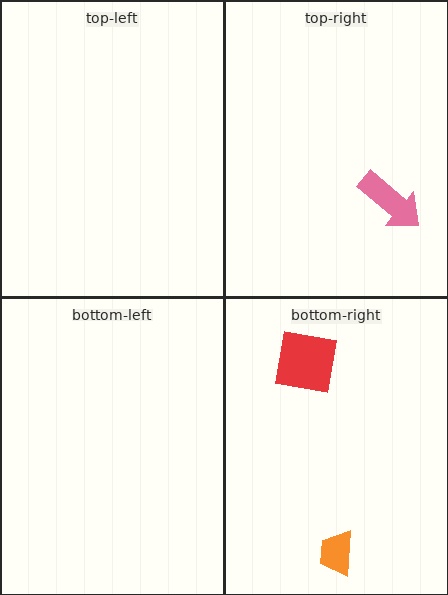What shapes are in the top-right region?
The pink arrow.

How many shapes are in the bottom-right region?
2.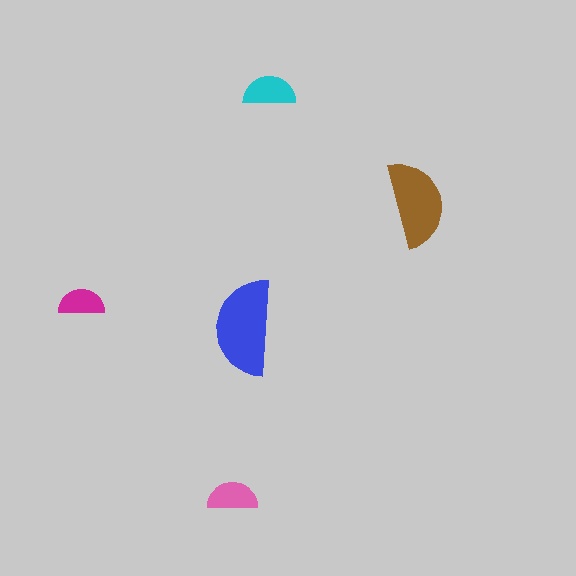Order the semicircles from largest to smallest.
the blue one, the brown one, the cyan one, the pink one, the magenta one.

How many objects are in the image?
There are 5 objects in the image.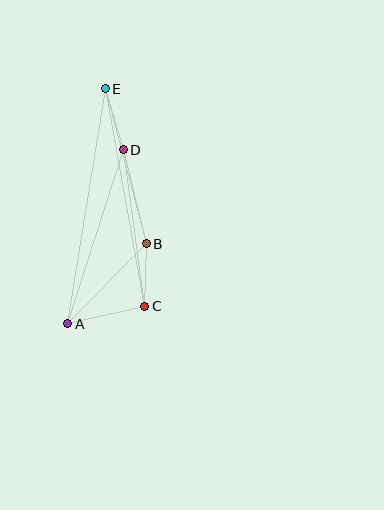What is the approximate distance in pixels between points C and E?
The distance between C and E is approximately 221 pixels.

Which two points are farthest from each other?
Points A and E are farthest from each other.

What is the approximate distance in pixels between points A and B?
The distance between A and B is approximately 112 pixels.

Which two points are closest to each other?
Points B and C are closest to each other.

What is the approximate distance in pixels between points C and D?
The distance between C and D is approximately 158 pixels.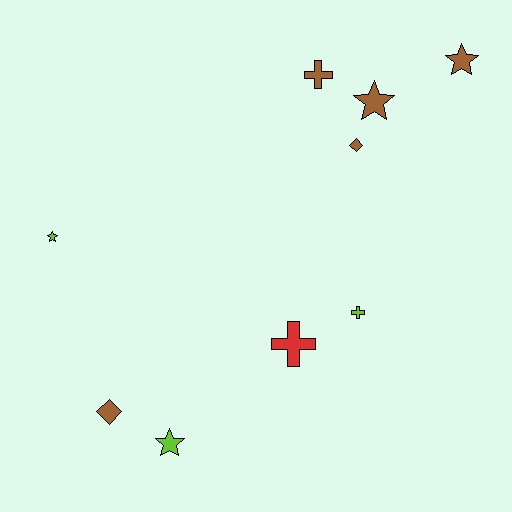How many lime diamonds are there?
There are no lime diamonds.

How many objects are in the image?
There are 9 objects.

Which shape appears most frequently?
Star, with 4 objects.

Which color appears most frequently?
Brown, with 5 objects.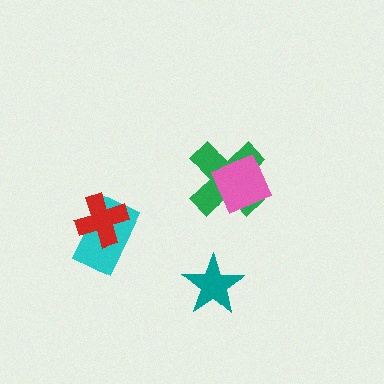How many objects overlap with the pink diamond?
1 object overlaps with the pink diamond.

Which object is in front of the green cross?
The pink diamond is in front of the green cross.